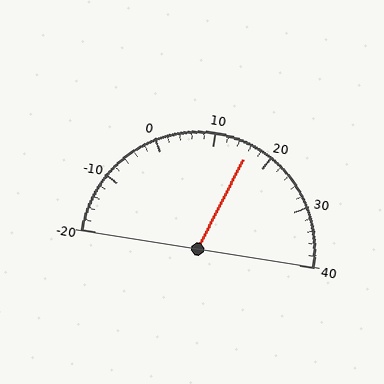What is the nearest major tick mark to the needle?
The nearest major tick mark is 20.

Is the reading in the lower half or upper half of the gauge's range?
The reading is in the upper half of the range (-20 to 40).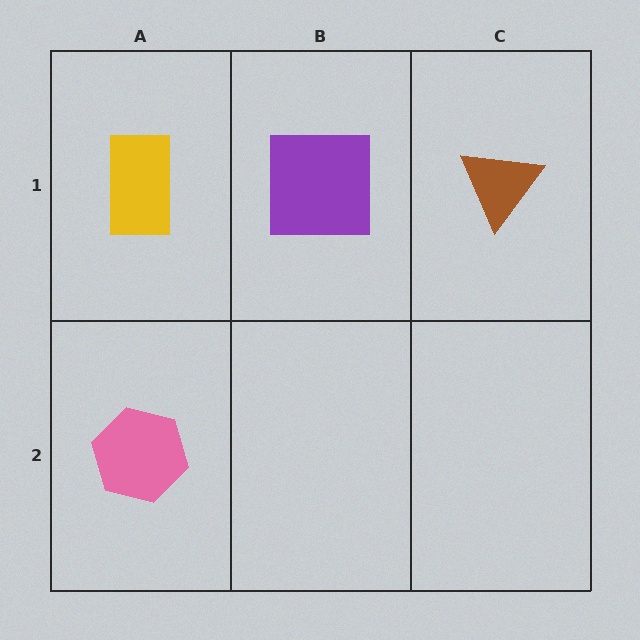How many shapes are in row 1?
3 shapes.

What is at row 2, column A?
A pink hexagon.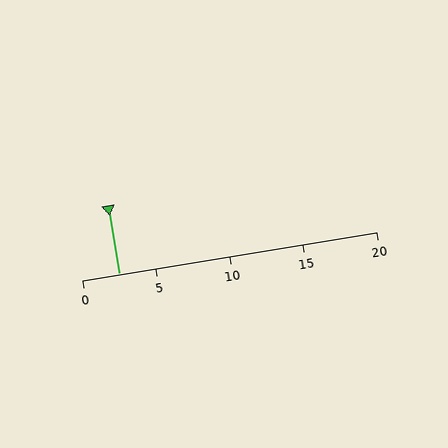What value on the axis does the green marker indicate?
The marker indicates approximately 2.5.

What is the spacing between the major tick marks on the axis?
The major ticks are spaced 5 apart.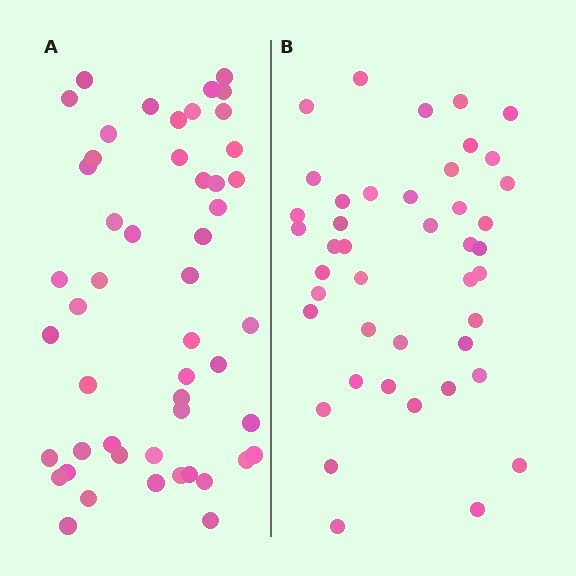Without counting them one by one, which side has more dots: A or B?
Region A (the left region) has more dots.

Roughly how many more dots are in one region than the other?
Region A has roughly 8 or so more dots than region B.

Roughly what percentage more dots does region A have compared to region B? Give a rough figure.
About 15% more.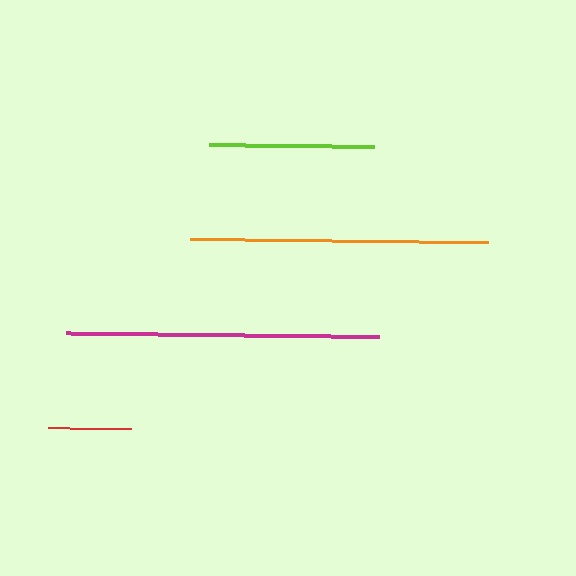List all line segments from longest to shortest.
From longest to shortest: magenta, orange, lime, red.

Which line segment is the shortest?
The red line is the shortest at approximately 83 pixels.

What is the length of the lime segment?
The lime segment is approximately 165 pixels long.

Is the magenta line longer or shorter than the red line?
The magenta line is longer than the red line.